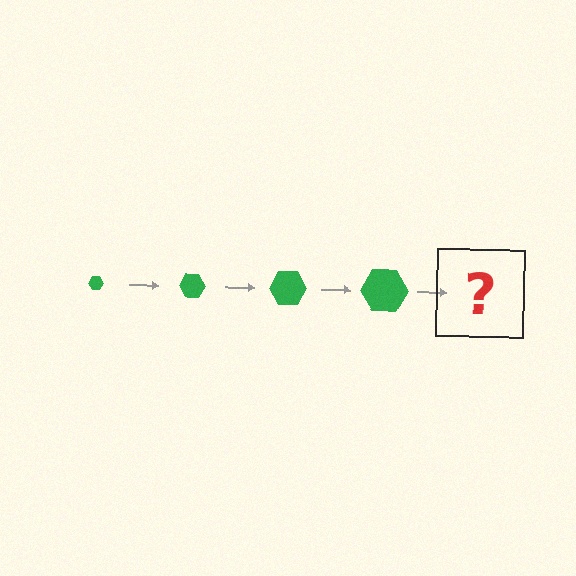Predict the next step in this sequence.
The next step is a green hexagon, larger than the previous one.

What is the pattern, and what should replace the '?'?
The pattern is that the hexagon gets progressively larger each step. The '?' should be a green hexagon, larger than the previous one.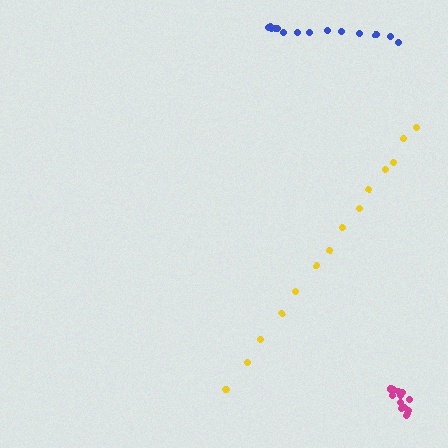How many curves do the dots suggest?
There are 3 distinct paths.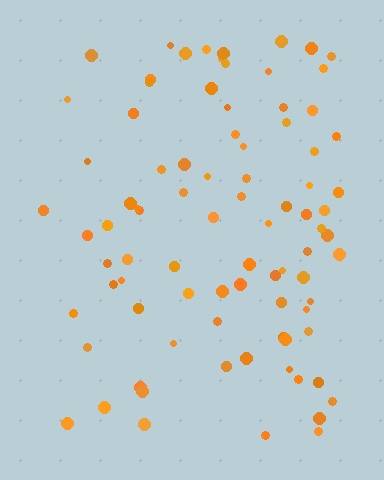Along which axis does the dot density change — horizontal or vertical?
Horizontal.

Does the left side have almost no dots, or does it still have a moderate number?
Still a moderate number, just noticeably fewer than the right.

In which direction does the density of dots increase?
From left to right, with the right side densest.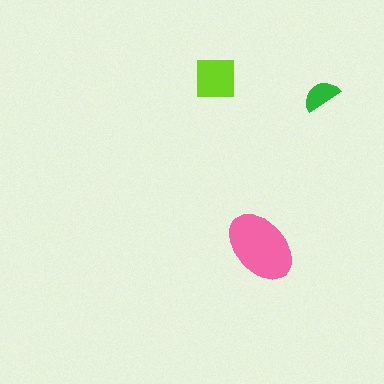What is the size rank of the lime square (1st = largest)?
2nd.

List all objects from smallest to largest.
The green semicircle, the lime square, the pink ellipse.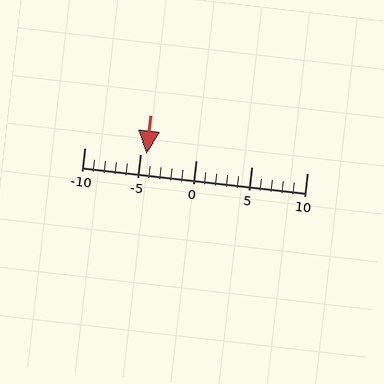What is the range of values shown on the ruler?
The ruler shows values from -10 to 10.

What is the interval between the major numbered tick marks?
The major tick marks are spaced 5 units apart.